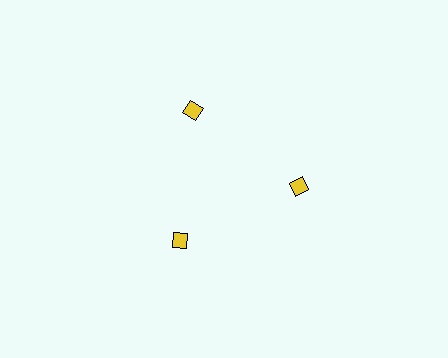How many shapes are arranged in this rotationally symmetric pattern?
There are 3 shapes, arranged in 3 groups of 1.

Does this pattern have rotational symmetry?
Yes, this pattern has 3-fold rotational symmetry. It looks the same after rotating 120 degrees around the center.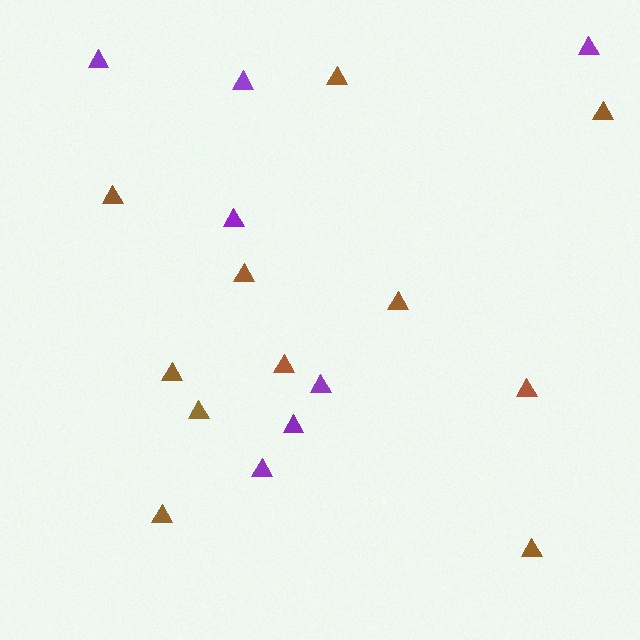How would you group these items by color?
There are 2 groups: one group of brown triangles (11) and one group of purple triangles (7).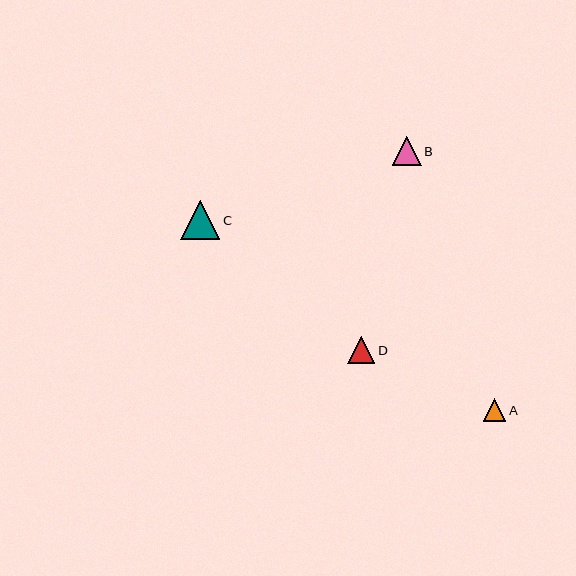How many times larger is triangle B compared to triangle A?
Triangle B is approximately 1.3 times the size of triangle A.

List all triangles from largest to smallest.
From largest to smallest: C, B, D, A.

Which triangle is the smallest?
Triangle A is the smallest with a size of approximately 23 pixels.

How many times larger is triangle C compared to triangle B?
Triangle C is approximately 1.4 times the size of triangle B.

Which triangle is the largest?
Triangle C is the largest with a size of approximately 39 pixels.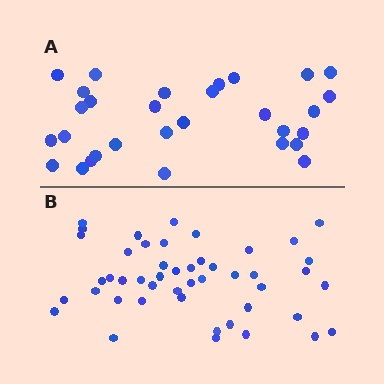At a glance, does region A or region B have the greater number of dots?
Region B (the bottom region) has more dots.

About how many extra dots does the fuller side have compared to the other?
Region B has approximately 15 more dots than region A.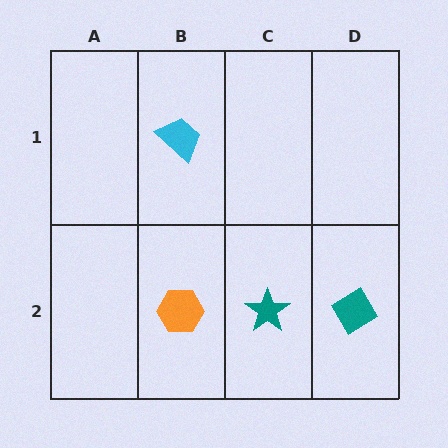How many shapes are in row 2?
3 shapes.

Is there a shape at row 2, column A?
No, that cell is empty.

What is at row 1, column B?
A cyan trapezoid.